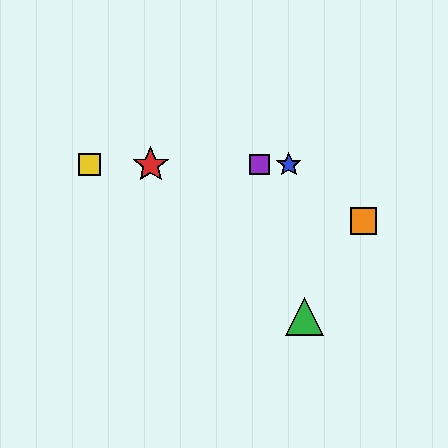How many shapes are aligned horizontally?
4 shapes (the red star, the blue star, the yellow square, the purple square) are aligned horizontally.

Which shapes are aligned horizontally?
The red star, the blue star, the yellow square, the purple square are aligned horizontally.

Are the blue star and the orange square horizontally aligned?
No, the blue star is at y≈165 and the orange square is at y≈221.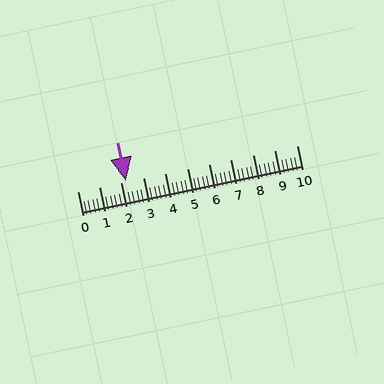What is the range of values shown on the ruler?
The ruler shows values from 0 to 10.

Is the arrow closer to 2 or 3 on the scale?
The arrow is closer to 2.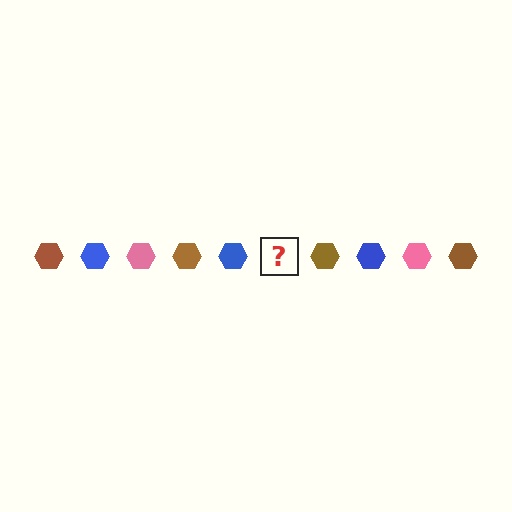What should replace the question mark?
The question mark should be replaced with a pink hexagon.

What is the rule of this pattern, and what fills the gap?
The rule is that the pattern cycles through brown, blue, pink hexagons. The gap should be filled with a pink hexagon.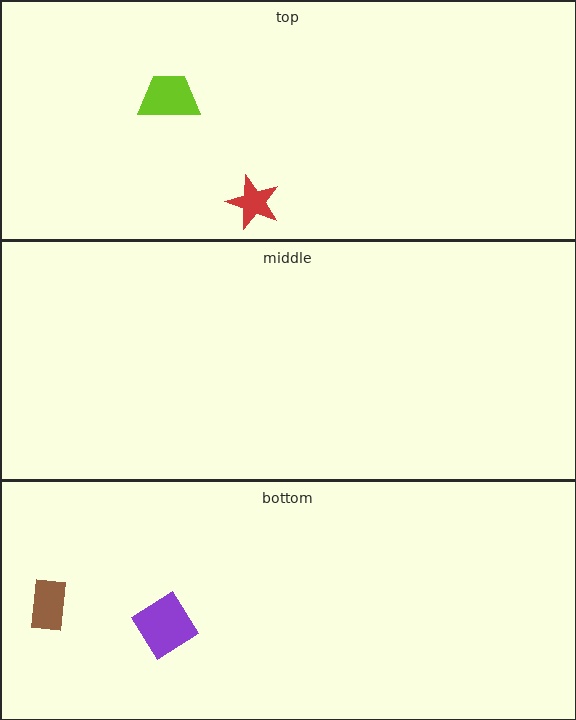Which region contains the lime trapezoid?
The top region.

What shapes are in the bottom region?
The purple diamond, the brown rectangle.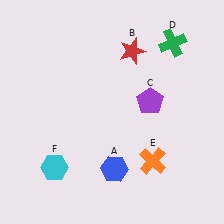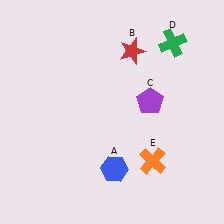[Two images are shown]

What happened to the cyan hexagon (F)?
The cyan hexagon (F) was removed in Image 2. It was in the bottom-left area of Image 1.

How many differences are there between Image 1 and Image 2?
There is 1 difference between the two images.